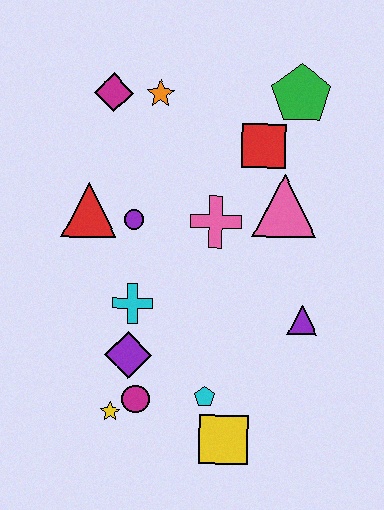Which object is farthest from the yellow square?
The magenta diamond is farthest from the yellow square.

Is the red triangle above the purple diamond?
Yes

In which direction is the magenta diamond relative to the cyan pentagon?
The magenta diamond is above the cyan pentagon.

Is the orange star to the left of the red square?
Yes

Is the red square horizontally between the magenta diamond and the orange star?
No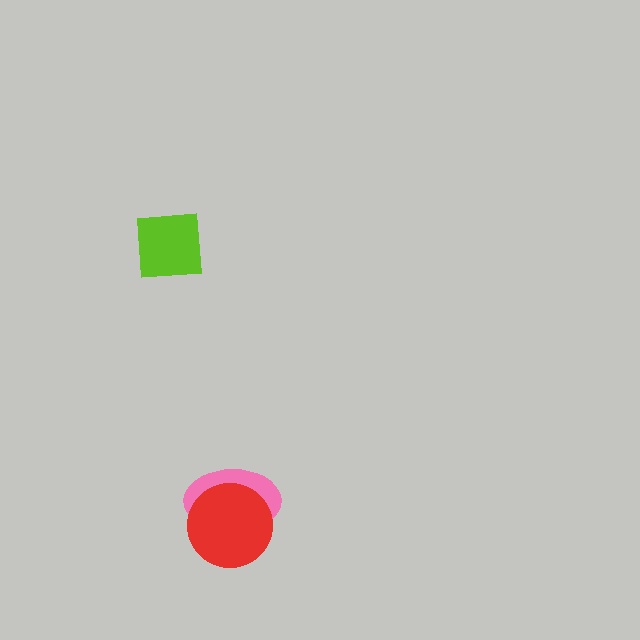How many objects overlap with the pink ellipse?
1 object overlaps with the pink ellipse.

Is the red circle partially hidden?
No, no other shape covers it.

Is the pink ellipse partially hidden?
Yes, it is partially covered by another shape.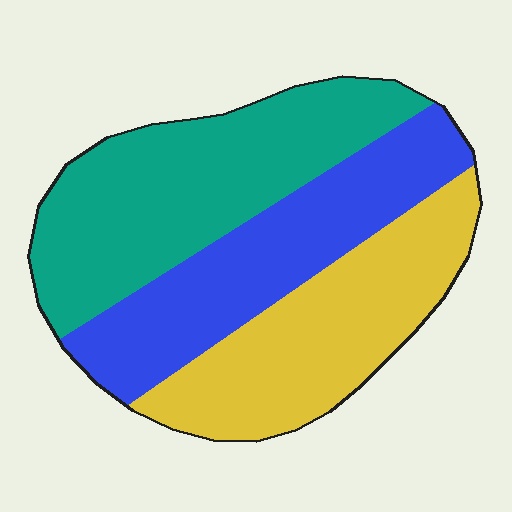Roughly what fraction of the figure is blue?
Blue takes up about one third (1/3) of the figure.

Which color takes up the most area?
Teal, at roughly 40%.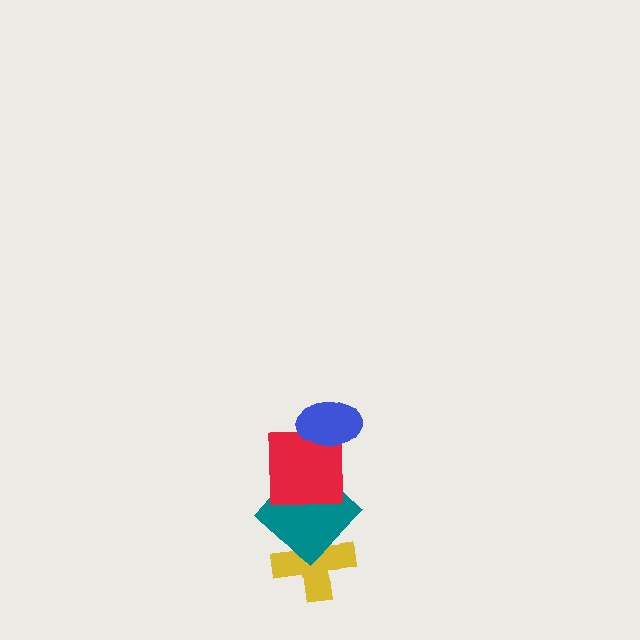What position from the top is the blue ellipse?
The blue ellipse is 1st from the top.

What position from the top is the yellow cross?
The yellow cross is 4th from the top.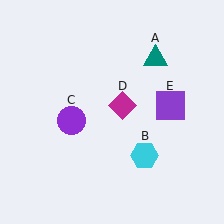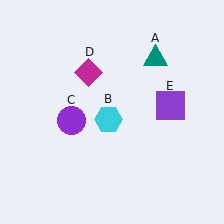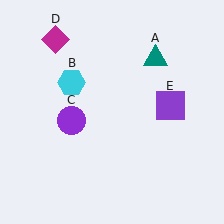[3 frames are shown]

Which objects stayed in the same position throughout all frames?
Teal triangle (object A) and purple circle (object C) and purple square (object E) remained stationary.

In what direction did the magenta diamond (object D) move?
The magenta diamond (object D) moved up and to the left.